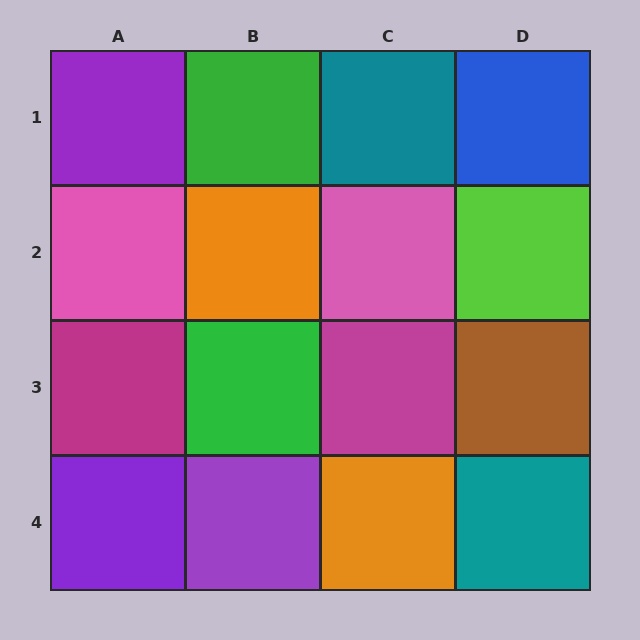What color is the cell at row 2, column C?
Pink.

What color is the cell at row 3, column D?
Brown.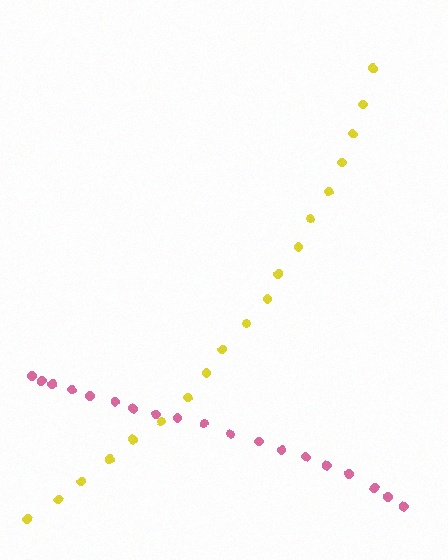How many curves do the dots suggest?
There are 2 distinct paths.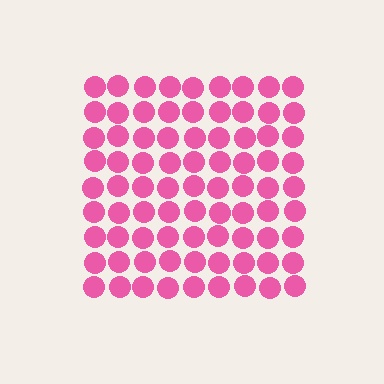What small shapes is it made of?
It is made of small circles.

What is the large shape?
The large shape is a square.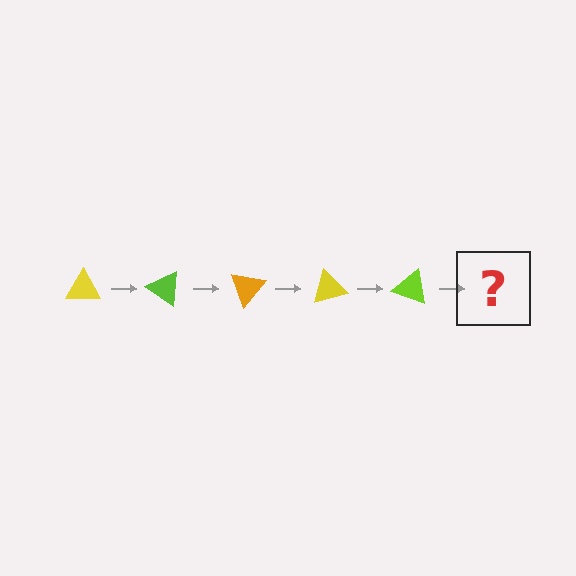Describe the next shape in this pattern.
It should be an orange triangle, rotated 175 degrees from the start.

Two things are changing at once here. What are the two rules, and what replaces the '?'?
The two rules are that it rotates 35 degrees each step and the color cycles through yellow, lime, and orange. The '?' should be an orange triangle, rotated 175 degrees from the start.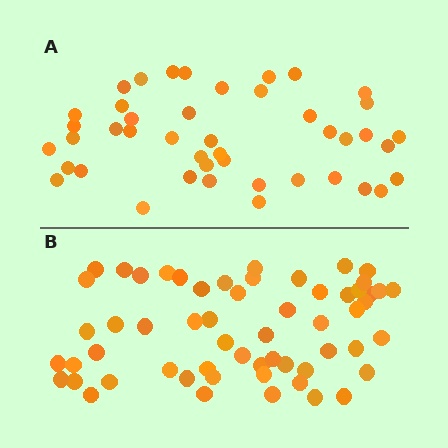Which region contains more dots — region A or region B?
Region B (the bottom region) has more dots.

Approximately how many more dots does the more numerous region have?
Region B has approximately 15 more dots than region A.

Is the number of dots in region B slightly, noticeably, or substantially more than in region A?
Region B has noticeably more, but not dramatically so. The ratio is roughly 1.3 to 1.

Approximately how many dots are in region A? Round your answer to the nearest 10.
About 40 dots. (The exact count is 44, which rounds to 40.)